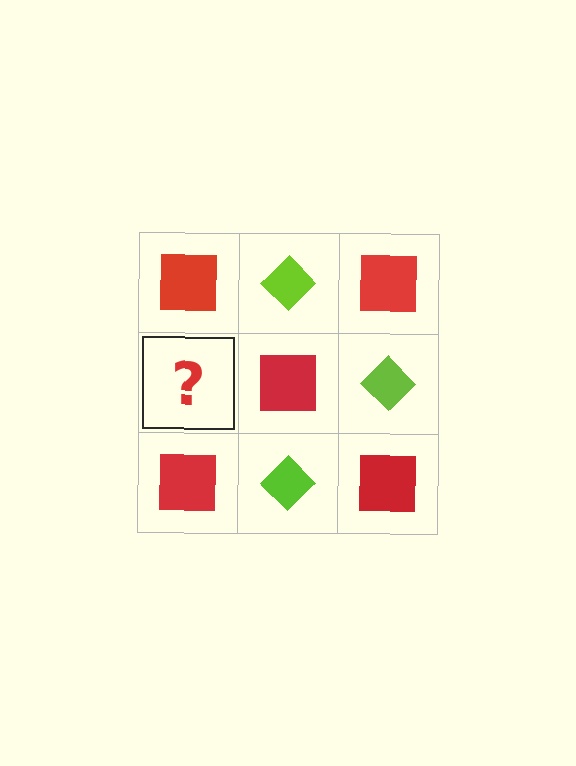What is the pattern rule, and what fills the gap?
The rule is that it alternates red square and lime diamond in a checkerboard pattern. The gap should be filled with a lime diamond.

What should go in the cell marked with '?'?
The missing cell should contain a lime diamond.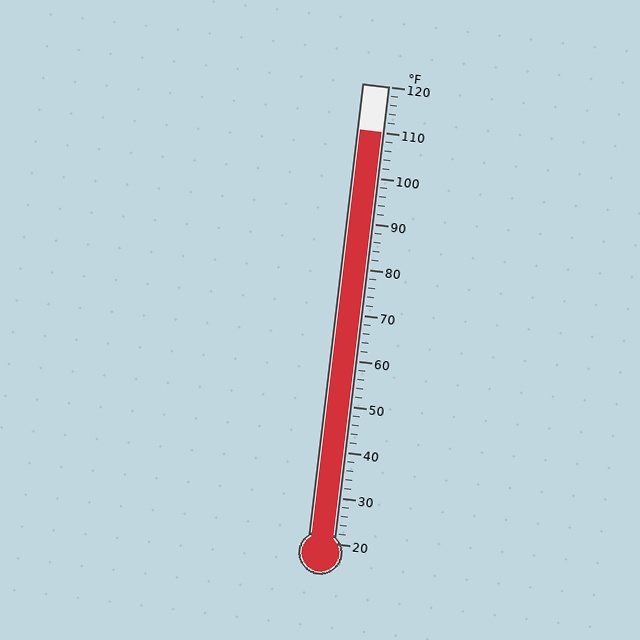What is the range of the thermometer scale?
The thermometer scale ranges from 20°F to 120°F.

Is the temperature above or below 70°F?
The temperature is above 70°F.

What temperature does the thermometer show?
The thermometer shows approximately 110°F.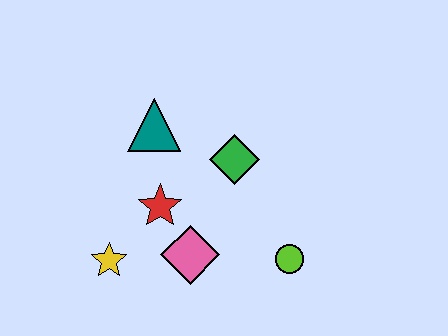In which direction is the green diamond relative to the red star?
The green diamond is to the right of the red star.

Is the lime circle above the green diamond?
No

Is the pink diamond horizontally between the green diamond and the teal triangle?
Yes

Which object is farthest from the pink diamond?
The teal triangle is farthest from the pink diamond.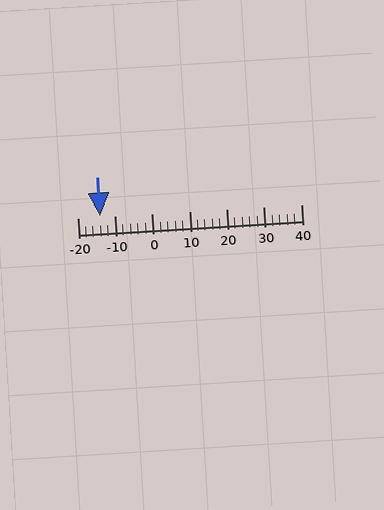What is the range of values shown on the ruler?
The ruler shows values from -20 to 40.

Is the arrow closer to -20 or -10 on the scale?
The arrow is closer to -10.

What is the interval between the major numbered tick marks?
The major tick marks are spaced 10 units apart.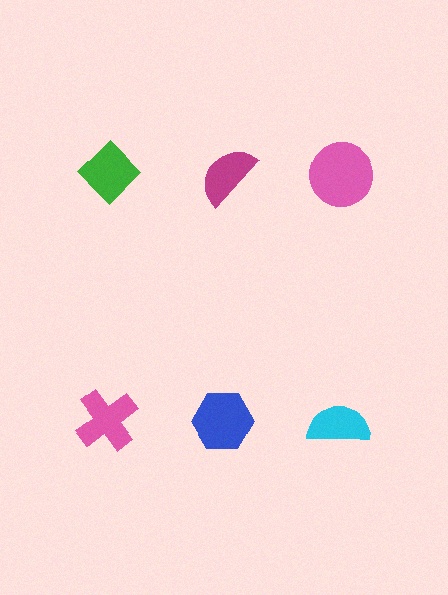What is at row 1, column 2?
A magenta semicircle.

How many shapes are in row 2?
3 shapes.